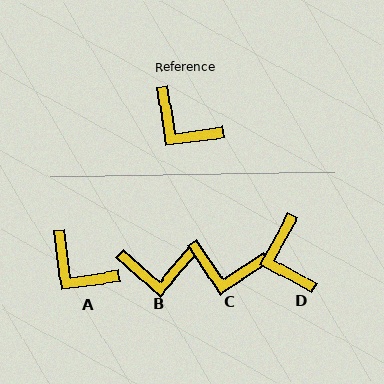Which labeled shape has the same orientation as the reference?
A.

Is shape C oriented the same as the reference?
No, it is off by about 26 degrees.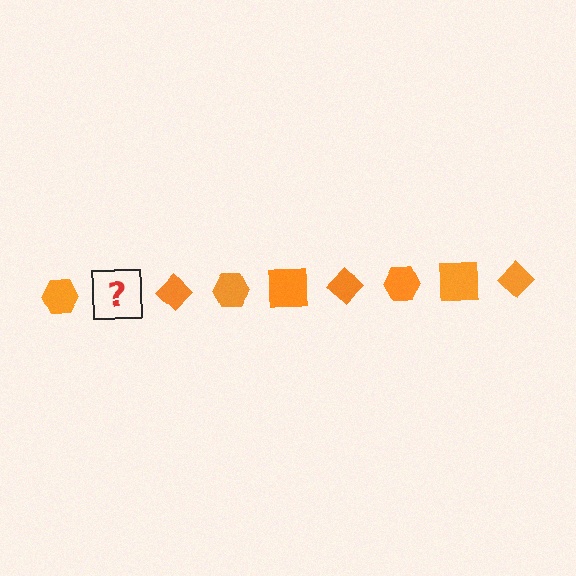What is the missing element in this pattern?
The missing element is an orange square.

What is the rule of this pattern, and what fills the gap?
The rule is that the pattern cycles through hexagon, square, diamond shapes in orange. The gap should be filled with an orange square.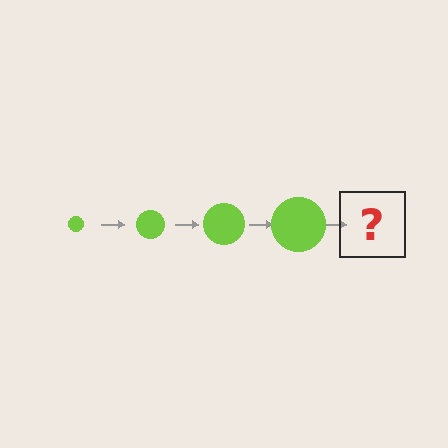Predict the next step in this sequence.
The next step is a lime circle, larger than the previous one.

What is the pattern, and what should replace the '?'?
The pattern is that the circle gets progressively larger each step. The '?' should be a lime circle, larger than the previous one.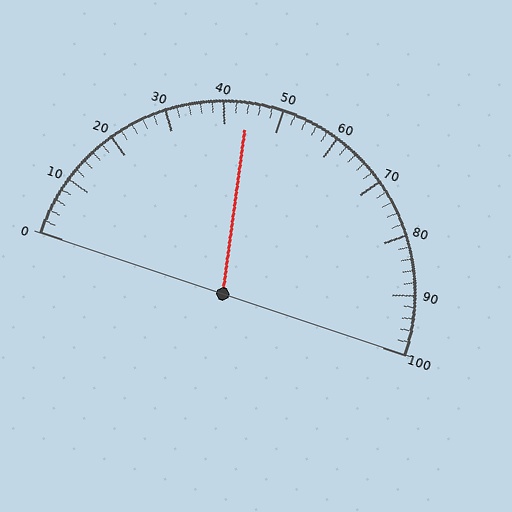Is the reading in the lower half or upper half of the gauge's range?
The reading is in the lower half of the range (0 to 100).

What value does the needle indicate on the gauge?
The needle indicates approximately 44.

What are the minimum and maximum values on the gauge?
The gauge ranges from 0 to 100.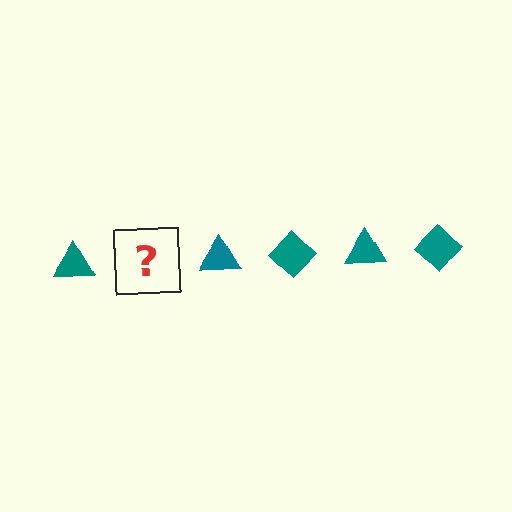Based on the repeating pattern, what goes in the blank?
The blank should be a teal diamond.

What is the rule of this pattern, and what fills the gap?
The rule is that the pattern cycles through triangle, diamond shapes in teal. The gap should be filled with a teal diamond.